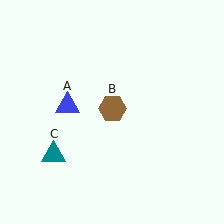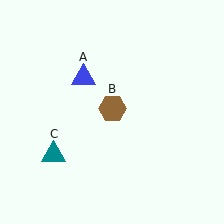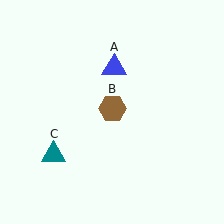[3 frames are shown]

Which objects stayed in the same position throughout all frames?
Brown hexagon (object B) and teal triangle (object C) remained stationary.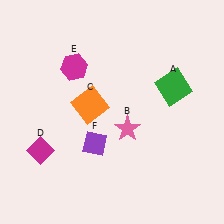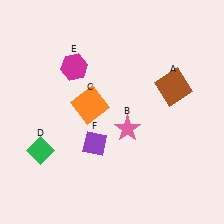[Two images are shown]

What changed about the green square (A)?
In Image 1, A is green. In Image 2, it changed to brown.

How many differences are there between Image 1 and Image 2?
There are 2 differences between the two images.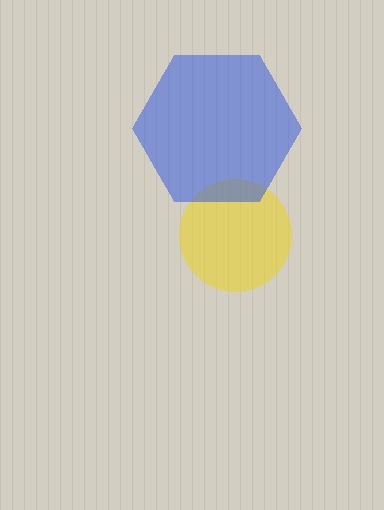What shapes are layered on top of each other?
The layered shapes are: a yellow circle, a blue hexagon.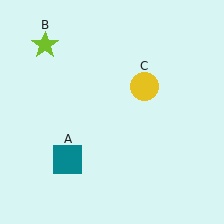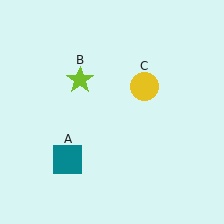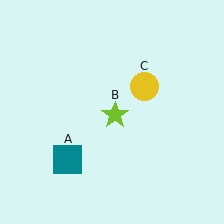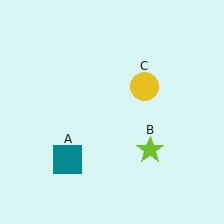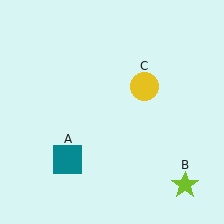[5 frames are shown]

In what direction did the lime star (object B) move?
The lime star (object B) moved down and to the right.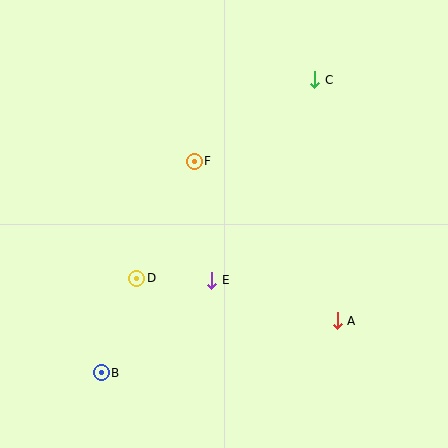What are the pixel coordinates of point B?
Point B is at (101, 373).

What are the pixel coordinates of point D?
Point D is at (137, 278).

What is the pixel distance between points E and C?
The distance between E and C is 226 pixels.